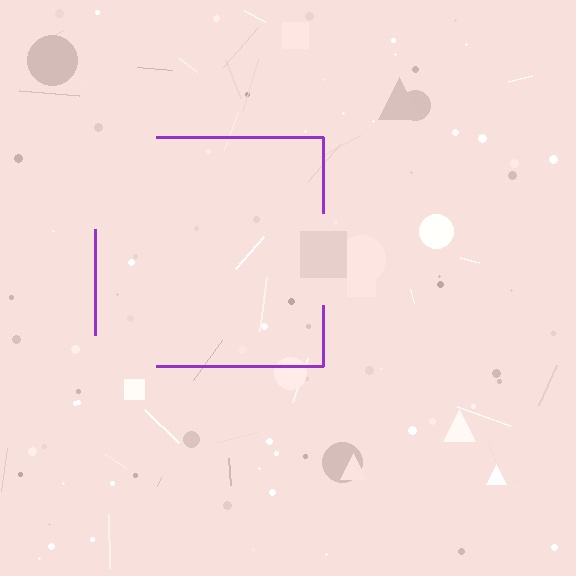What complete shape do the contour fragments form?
The contour fragments form a square.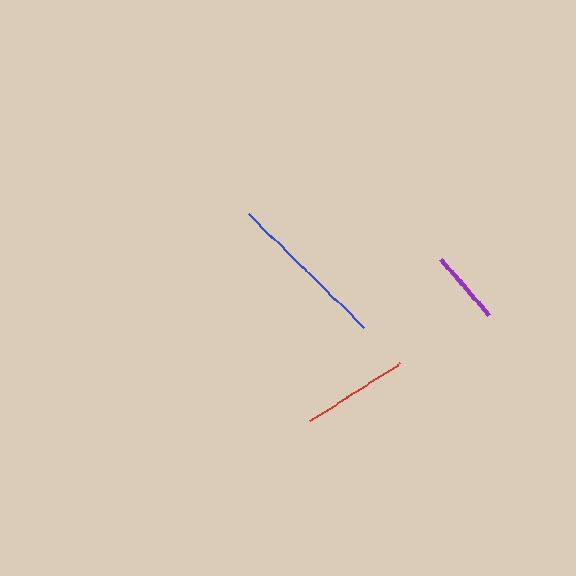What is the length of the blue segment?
The blue segment is approximately 162 pixels long.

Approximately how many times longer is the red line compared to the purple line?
The red line is approximately 1.5 times the length of the purple line.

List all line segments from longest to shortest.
From longest to shortest: blue, red, purple.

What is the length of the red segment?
The red segment is approximately 107 pixels long.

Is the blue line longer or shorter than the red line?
The blue line is longer than the red line.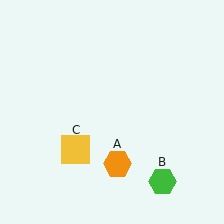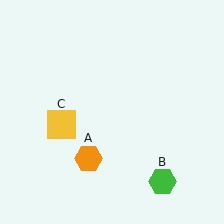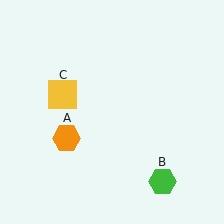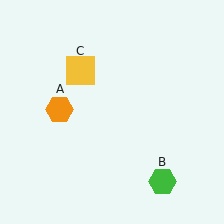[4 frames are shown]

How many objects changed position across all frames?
2 objects changed position: orange hexagon (object A), yellow square (object C).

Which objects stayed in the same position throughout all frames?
Green hexagon (object B) remained stationary.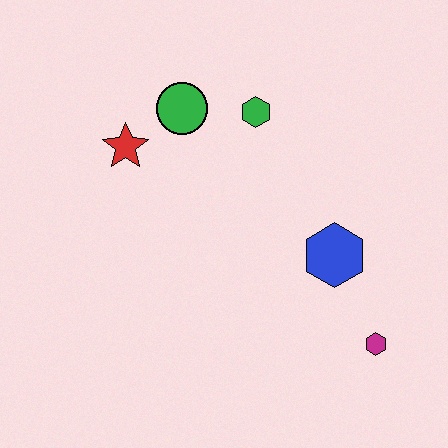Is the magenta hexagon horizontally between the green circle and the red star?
No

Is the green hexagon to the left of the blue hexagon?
Yes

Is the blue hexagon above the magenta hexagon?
Yes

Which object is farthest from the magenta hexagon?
The red star is farthest from the magenta hexagon.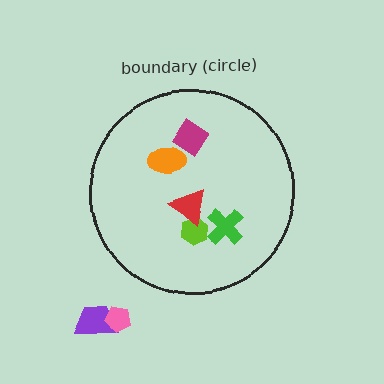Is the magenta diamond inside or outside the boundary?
Inside.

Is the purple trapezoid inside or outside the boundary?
Outside.